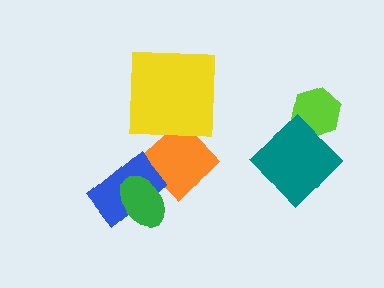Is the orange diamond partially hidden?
Yes, it is partially covered by another shape.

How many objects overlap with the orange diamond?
3 objects overlap with the orange diamond.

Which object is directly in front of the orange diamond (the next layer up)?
The blue rectangle is directly in front of the orange diamond.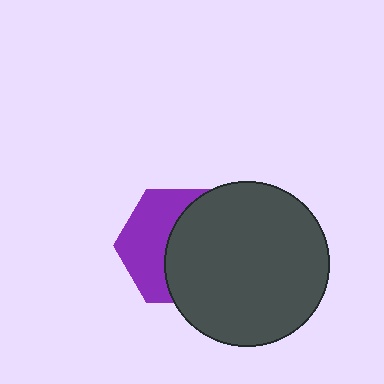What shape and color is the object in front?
The object in front is a dark gray circle.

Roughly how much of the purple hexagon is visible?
A small part of it is visible (roughly 45%).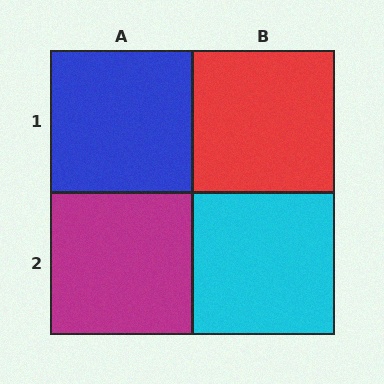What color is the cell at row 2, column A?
Magenta.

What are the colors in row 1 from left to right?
Blue, red.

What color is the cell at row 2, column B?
Cyan.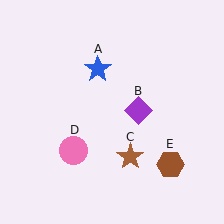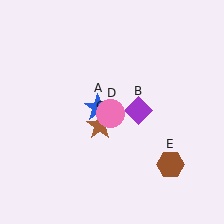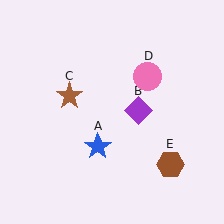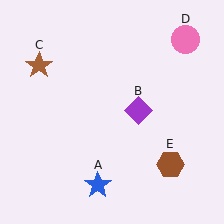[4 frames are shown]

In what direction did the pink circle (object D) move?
The pink circle (object D) moved up and to the right.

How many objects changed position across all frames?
3 objects changed position: blue star (object A), brown star (object C), pink circle (object D).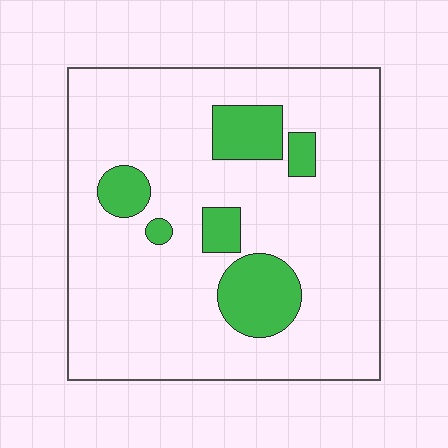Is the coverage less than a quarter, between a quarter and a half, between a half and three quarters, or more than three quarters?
Less than a quarter.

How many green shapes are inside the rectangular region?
6.